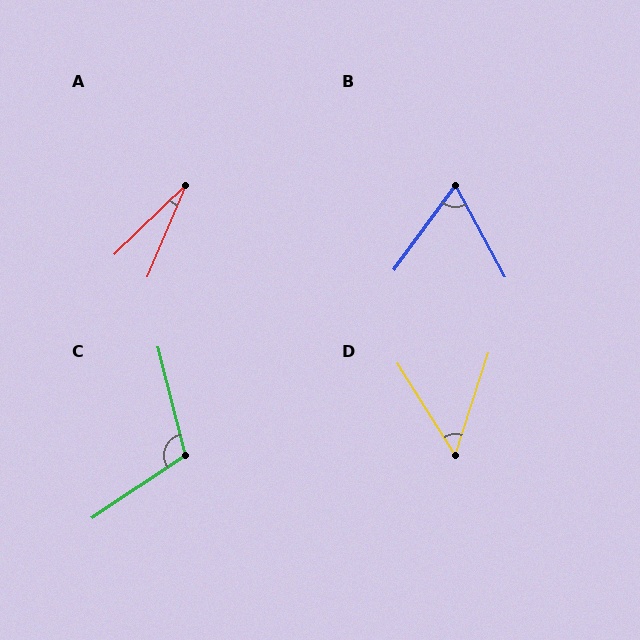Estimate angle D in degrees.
Approximately 50 degrees.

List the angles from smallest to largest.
A (23°), D (50°), B (64°), C (110°).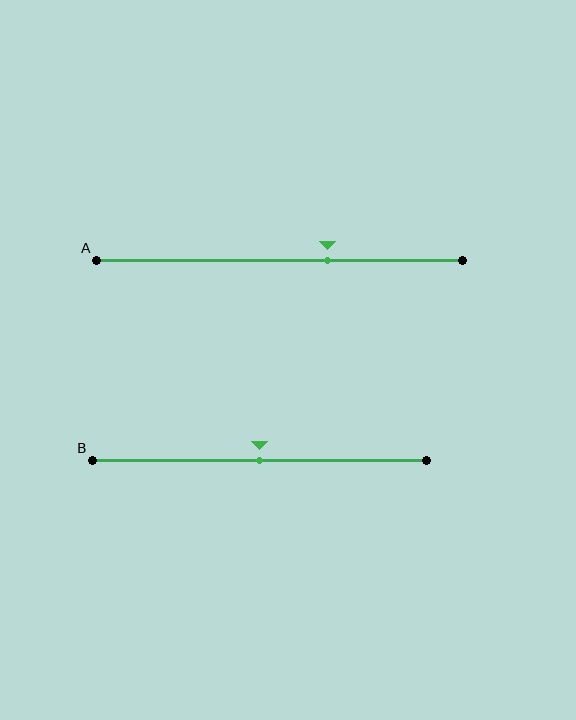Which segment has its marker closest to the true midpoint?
Segment B has its marker closest to the true midpoint.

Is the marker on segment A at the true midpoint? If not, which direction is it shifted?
No, the marker on segment A is shifted to the right by about 13% of the segment length.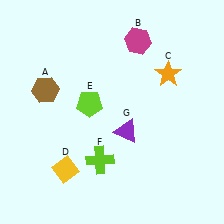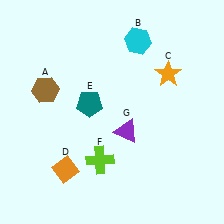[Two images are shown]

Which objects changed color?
B changed from magenta to cyan. D changed from yellow to orange. E changed from lime to teal.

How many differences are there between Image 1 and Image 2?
There are 3 differences between the two images.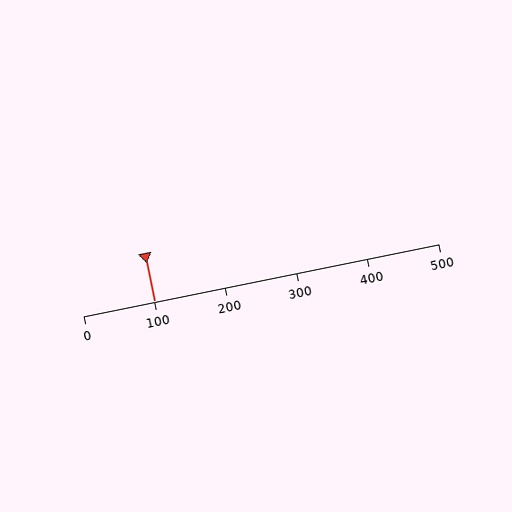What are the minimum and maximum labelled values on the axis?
The axis runs from 0 to 500.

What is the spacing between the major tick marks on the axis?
The major ticks are spaced 100 apart.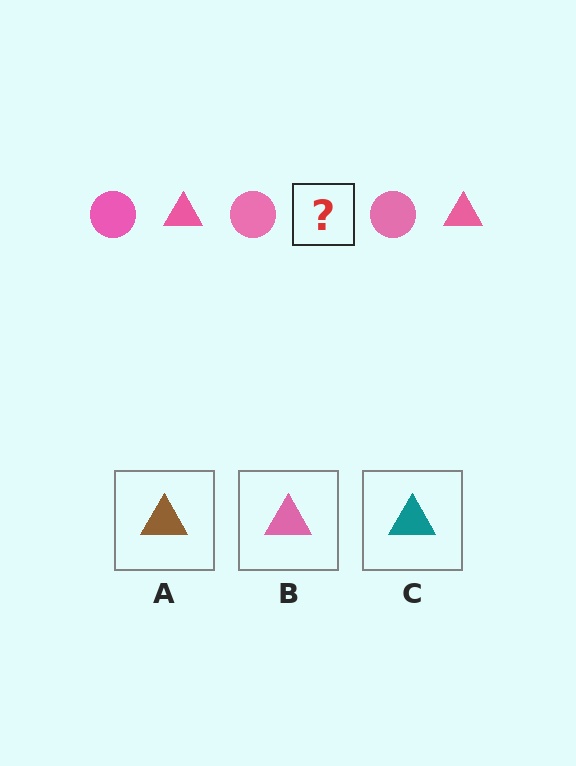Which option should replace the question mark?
Option B.